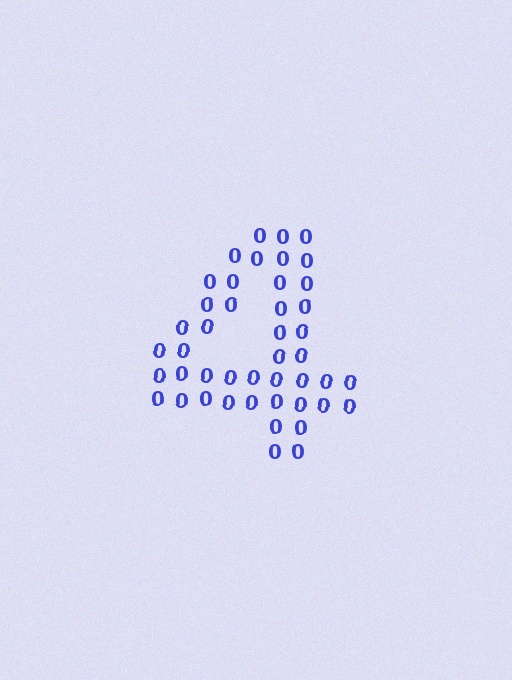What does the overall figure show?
The overall figure shows the digit 4.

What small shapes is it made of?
It is made of small digit 0's.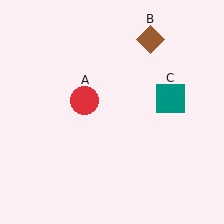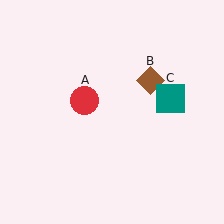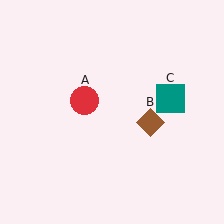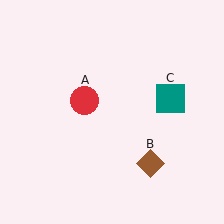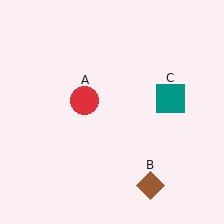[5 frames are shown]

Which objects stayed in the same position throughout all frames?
Red circle (object A) and teal square (object C) remained stationary.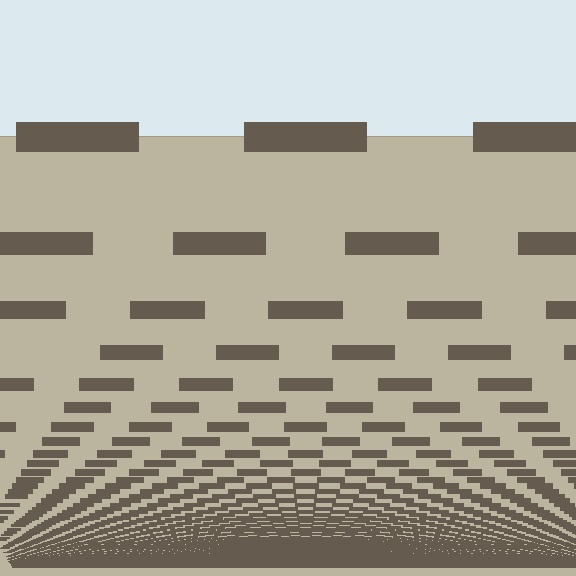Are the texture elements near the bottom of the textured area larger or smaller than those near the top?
Smaller. The gradient is inverted — elements near the bottom are smaller and denser.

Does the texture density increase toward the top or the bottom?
Density increases toward the bottom.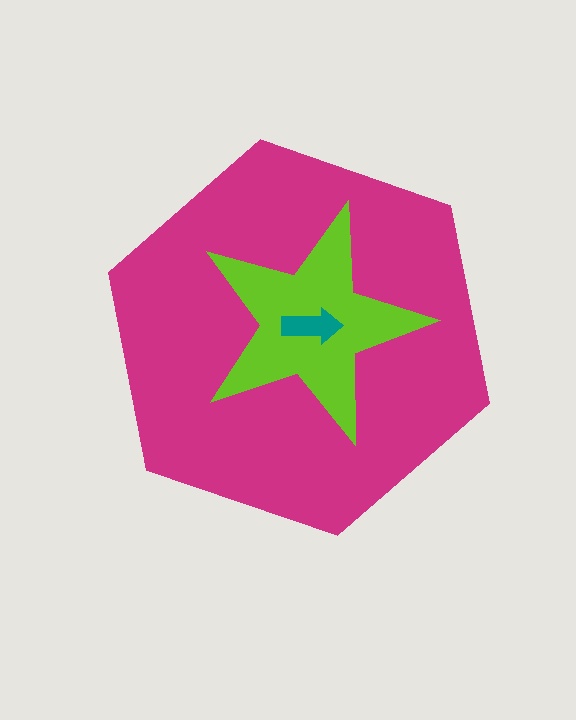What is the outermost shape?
The magenta hexagon.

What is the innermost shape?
The teal arrow.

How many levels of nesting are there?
3.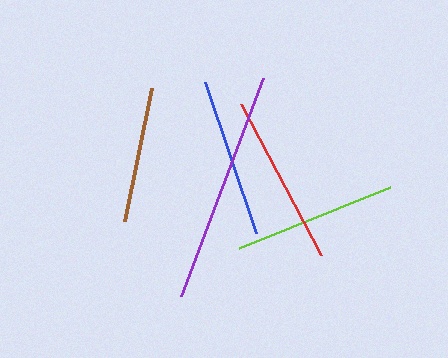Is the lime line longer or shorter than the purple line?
The purple line is longer than the lime line.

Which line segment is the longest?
The purple line is the longest at approximately 233 pixels.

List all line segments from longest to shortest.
From longest to shortest: purple, red, lime, blue, brown.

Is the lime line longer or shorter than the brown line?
The lime line is longer than the brown line.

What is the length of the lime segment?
The lime segment is approximately 163 pixels long.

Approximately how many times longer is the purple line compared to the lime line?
The purple line is approximately 1.4 times the length of the lime line.